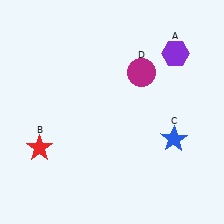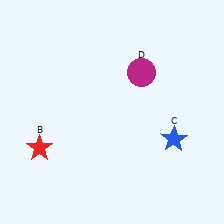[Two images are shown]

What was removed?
The purple hexagon (A) was removed in Image 2.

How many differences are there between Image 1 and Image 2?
There is 1 difference between the two images.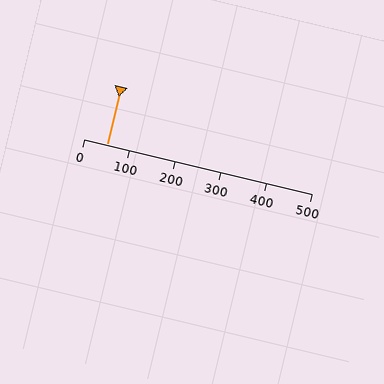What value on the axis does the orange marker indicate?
The marker indicates approximately 50.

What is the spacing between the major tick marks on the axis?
The major ticks are spaced 100 apart.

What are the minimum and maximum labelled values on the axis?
The axis runs from 0 to 500.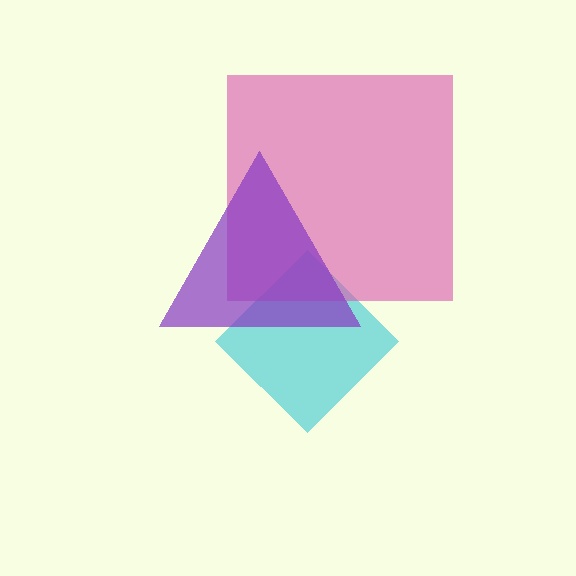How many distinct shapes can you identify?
There are 3 distinct shapes: a cyan diamond, a pink square, a purple triangle.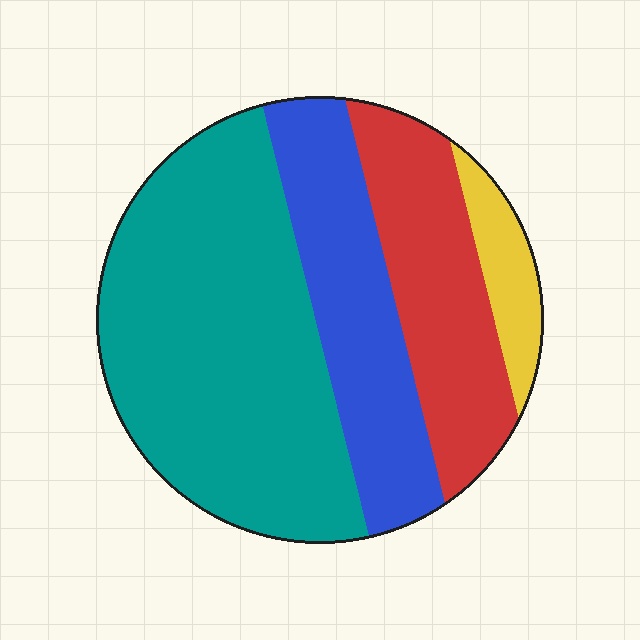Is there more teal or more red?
Teal.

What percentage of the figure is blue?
Blue takes up about one quarter (1/4) of the figure.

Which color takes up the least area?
Yellow, at roughly 5%.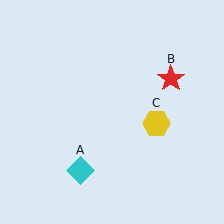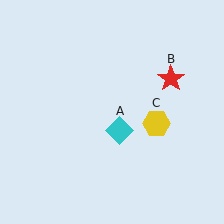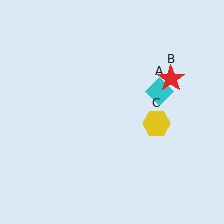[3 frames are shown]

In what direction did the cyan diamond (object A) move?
The cyan diamond (object A) moved up and to the right.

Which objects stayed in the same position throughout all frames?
Red star (object B) and yellow hexagon (object C) remained stationary.